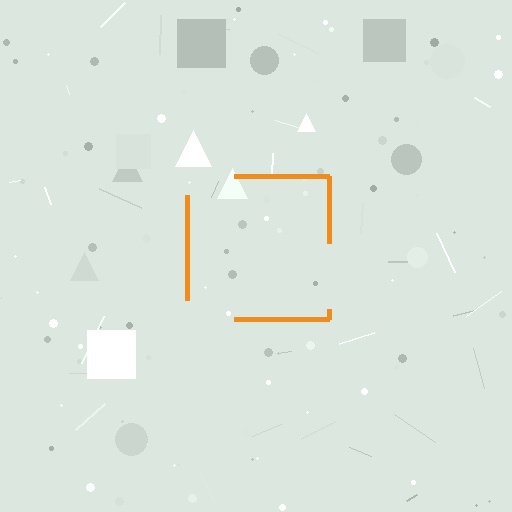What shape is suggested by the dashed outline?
The dashed outline suggests a square.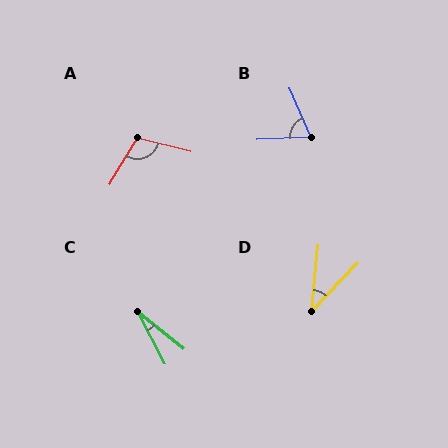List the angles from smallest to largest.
C (24°), D (38°), B (69°), A (107°).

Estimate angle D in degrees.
Approximately 38 degrees.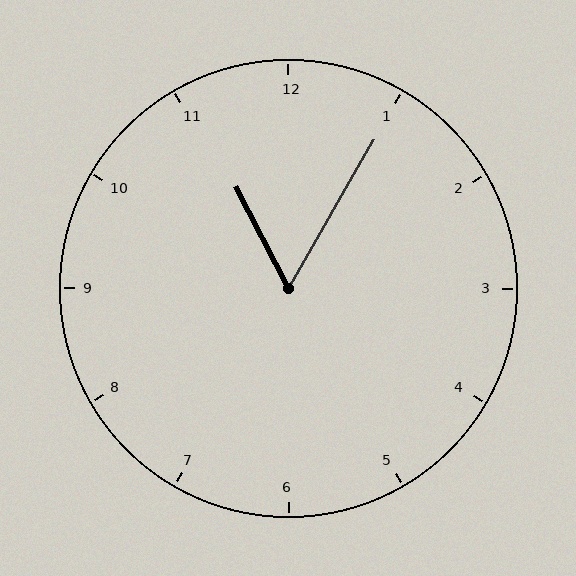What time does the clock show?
11:05.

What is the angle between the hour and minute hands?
Approximately 58 degrees.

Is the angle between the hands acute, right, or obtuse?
It is acute.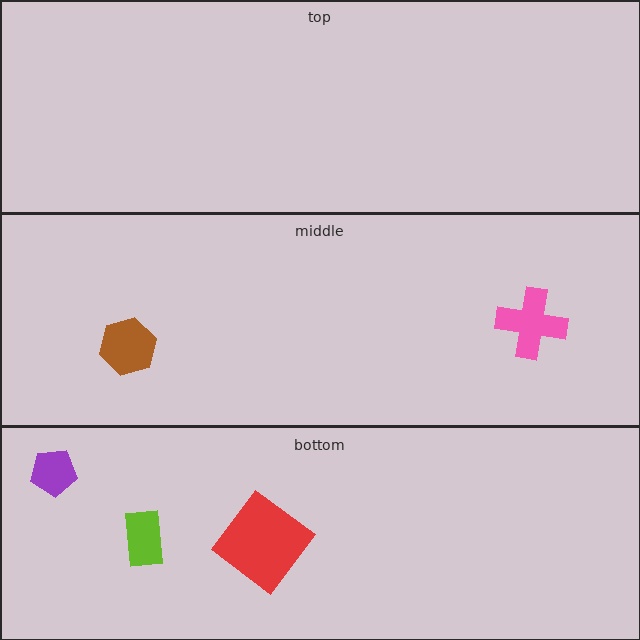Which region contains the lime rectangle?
The bottom region.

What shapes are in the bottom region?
The lime rectangle, the red diamond, the purple pentagon.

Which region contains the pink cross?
The middle region.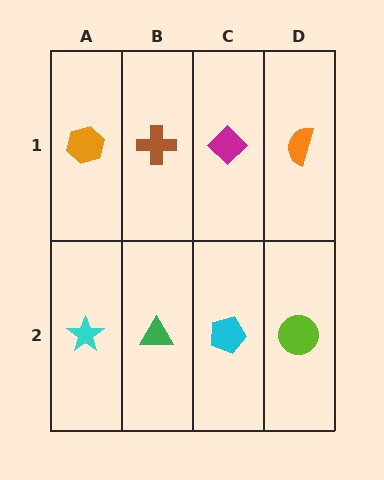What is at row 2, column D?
A lime circle.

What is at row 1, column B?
A brown cross.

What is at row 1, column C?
A magenta diamond.